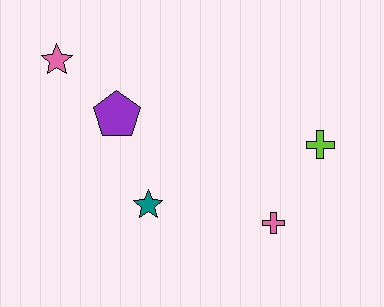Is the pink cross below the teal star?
Yes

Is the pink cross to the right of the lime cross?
No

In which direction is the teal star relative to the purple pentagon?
The teal star is below the purple pentagon.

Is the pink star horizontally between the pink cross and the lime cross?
No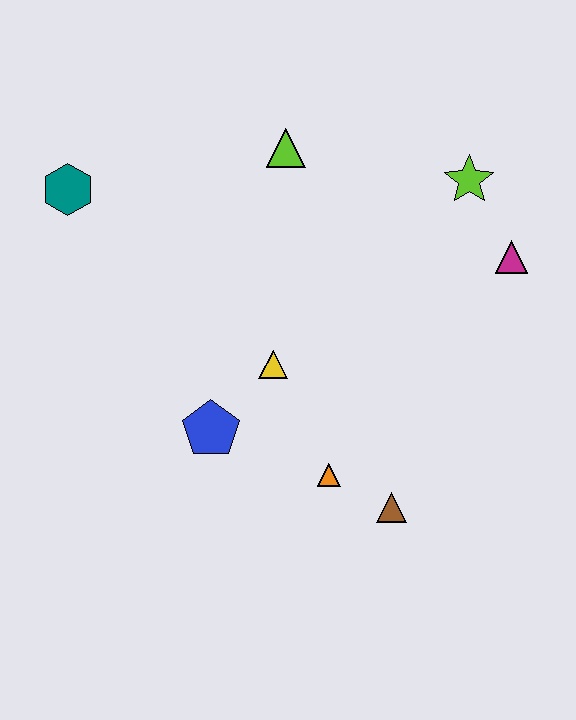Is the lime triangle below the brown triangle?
No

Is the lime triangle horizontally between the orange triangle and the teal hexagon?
Yes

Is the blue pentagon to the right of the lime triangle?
No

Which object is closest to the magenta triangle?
The lime star is closest to the magenta triangle.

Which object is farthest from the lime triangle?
The brown triangle is farthest from the lime triangle.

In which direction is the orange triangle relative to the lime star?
The orange triangle is below the lime star.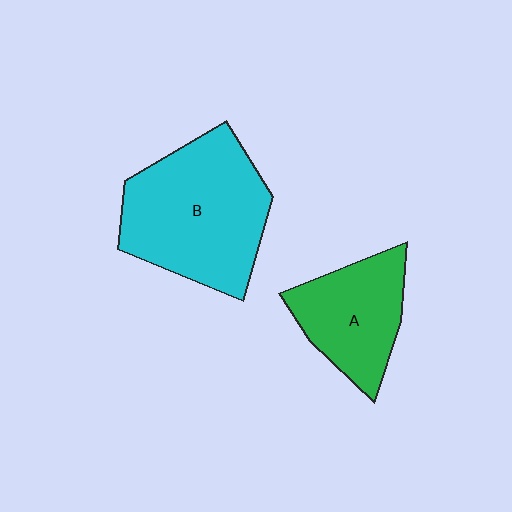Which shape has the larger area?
Shape B (cyan).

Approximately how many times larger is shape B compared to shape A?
Approximately 1.6 times.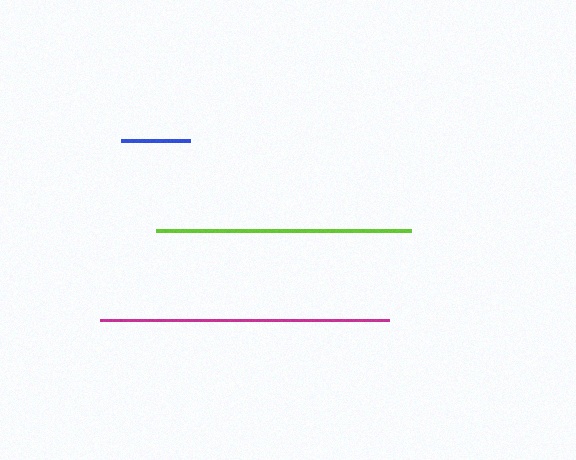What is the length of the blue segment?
The blue segment is approximately 68 pixels long.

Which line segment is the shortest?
The blue line is the shortest at approximately 68 pixels.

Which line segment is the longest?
The magenta line is the longest at approximately 288 pixels.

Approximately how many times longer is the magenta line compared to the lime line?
The magenta line is approximately 1.1 times the length of the lime line.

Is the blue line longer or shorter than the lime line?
The lime line is longer than the blue line.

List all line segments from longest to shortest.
From longest to shortest: magenta, lime, blue.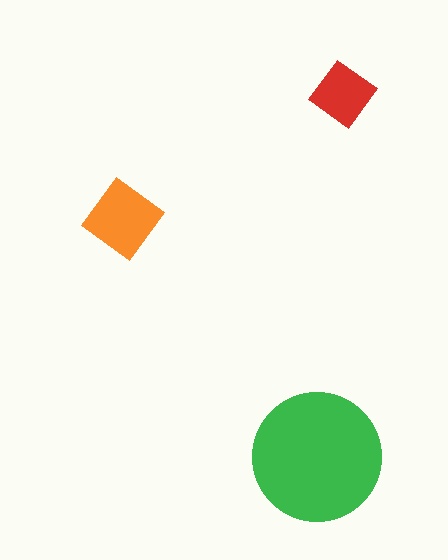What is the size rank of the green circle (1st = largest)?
1st.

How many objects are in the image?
There are 3 objects in the image.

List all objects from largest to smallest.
The green circle, the orange diamond, the red diamond.